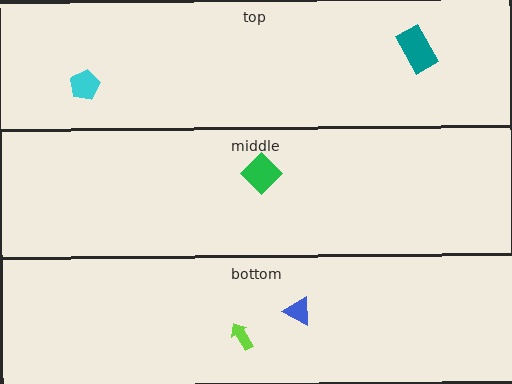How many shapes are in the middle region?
1.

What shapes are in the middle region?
The green diamond.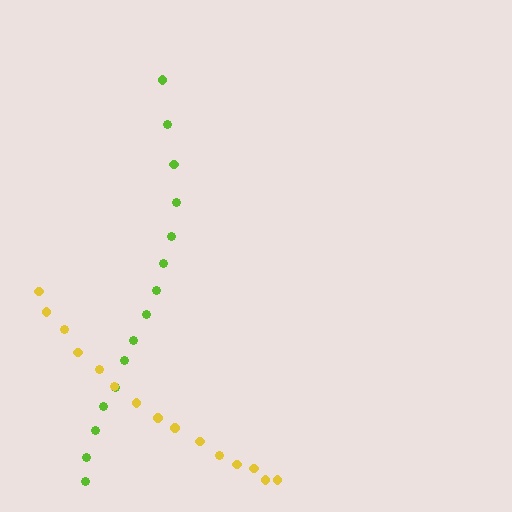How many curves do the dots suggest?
There are 2 distinct paths.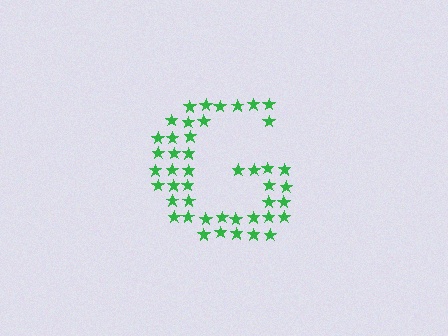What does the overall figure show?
The overall figure shows the letter G.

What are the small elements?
The small elements are stars.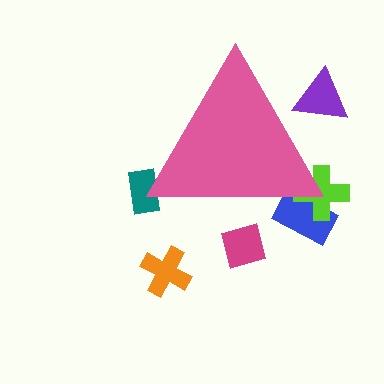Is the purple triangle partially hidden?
Yes, the purple triangle is partially hidden behind the pink triangle.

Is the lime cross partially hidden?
Yes, the lime cross is partially hidden behind the pink triangle.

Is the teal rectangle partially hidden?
Yes, the teal rectangle is partially hidden behind the pink triangle.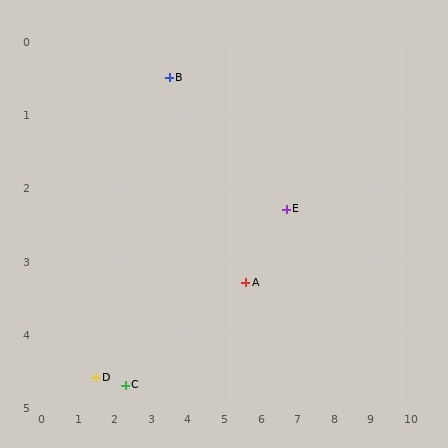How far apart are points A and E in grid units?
Points A and E are about 1.5 grid units apart.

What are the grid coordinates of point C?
Point C is at approximately (2.3, 4.7).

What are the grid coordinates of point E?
Point E is at approximately (6.7, 2.3).